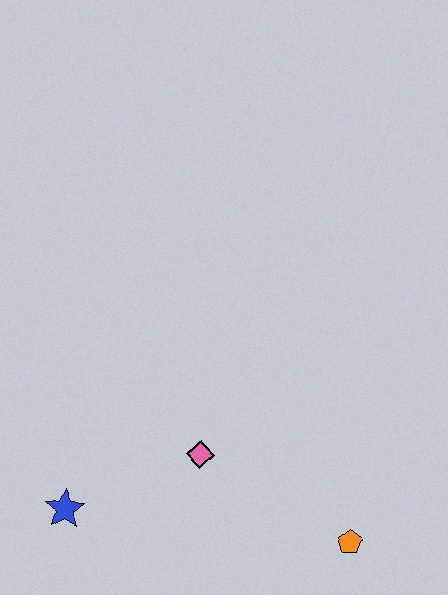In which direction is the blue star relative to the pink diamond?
The blue star is to the left of the pink diamond.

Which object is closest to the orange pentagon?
The pink diamond is closest to the orange pentagon.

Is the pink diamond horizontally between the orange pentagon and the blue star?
Yes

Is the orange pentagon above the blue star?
No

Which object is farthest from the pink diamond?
The orange pentagon is farthest from the pink diamond.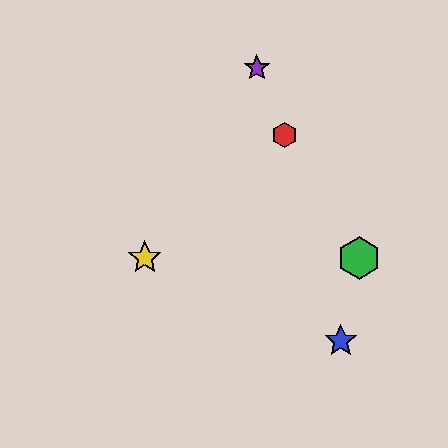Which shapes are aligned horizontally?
The green hexagon, the yellow star are aligned horizontally.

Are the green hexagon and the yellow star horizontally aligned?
Yes, both are at y≈258.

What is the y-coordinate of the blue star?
The blue star is at y≈341.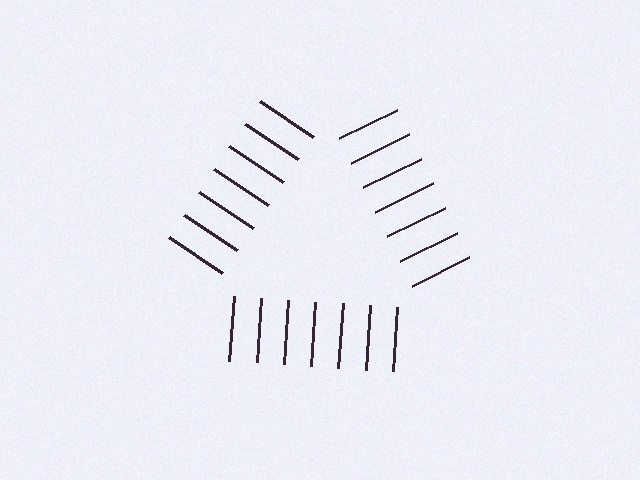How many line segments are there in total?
21 — 7 along each of the 3 edges.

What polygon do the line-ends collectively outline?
An illusory triangle — the line segments terminate on its edges but no continuous stroke is drawn.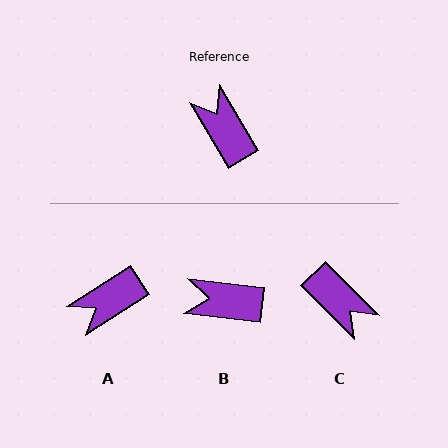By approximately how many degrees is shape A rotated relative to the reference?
Approximately 92 degrees counter-clockwise.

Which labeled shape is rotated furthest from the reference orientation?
C, about 166 degrees away.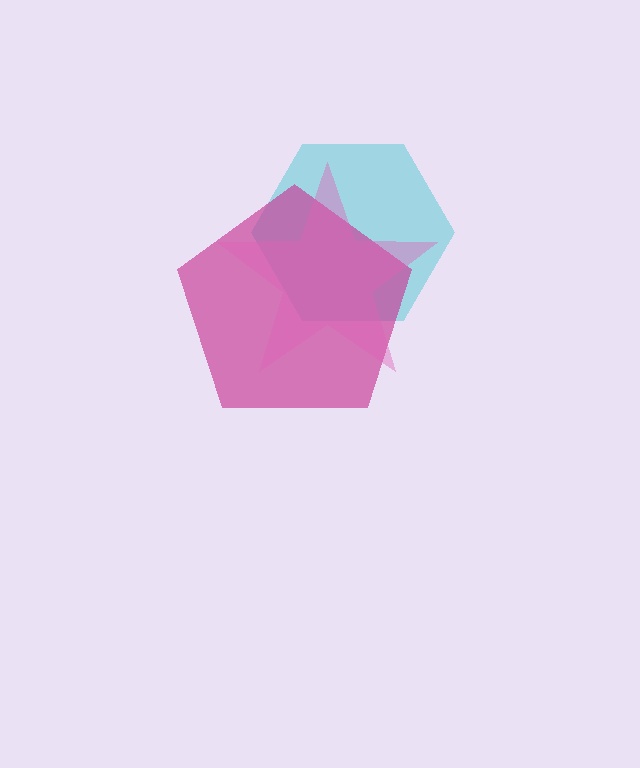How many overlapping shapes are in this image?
There are 3 overlapping shapes in the image.